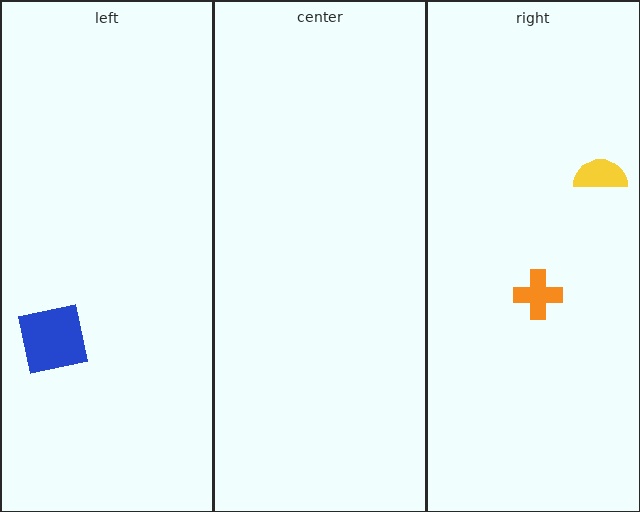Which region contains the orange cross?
The right region.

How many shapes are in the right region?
2.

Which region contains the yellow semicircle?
The right region.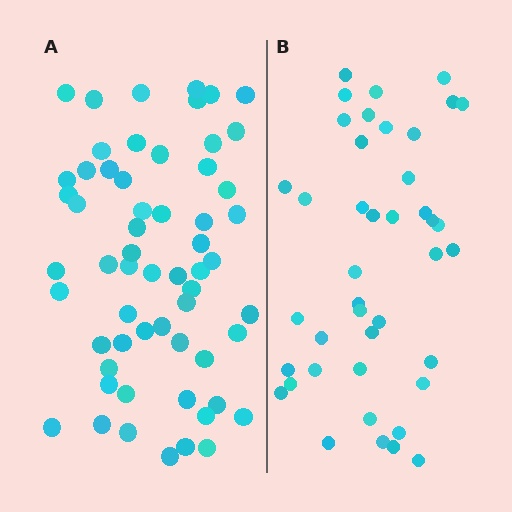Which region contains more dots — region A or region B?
Region A (the left region) has more dots.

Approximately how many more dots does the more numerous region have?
Region A has approximately 15 more dots than region B.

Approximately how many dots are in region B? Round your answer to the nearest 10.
About 40 dots. (The exact count is 42, which rounds to 40.)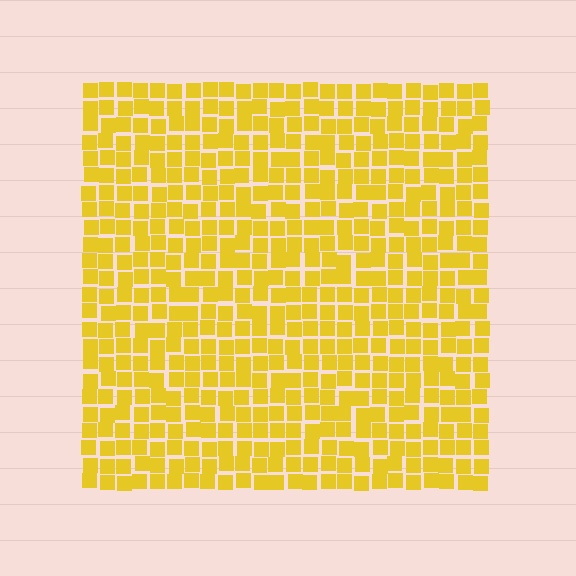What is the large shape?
The large shape is a square.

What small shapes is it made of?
It is made of small squares.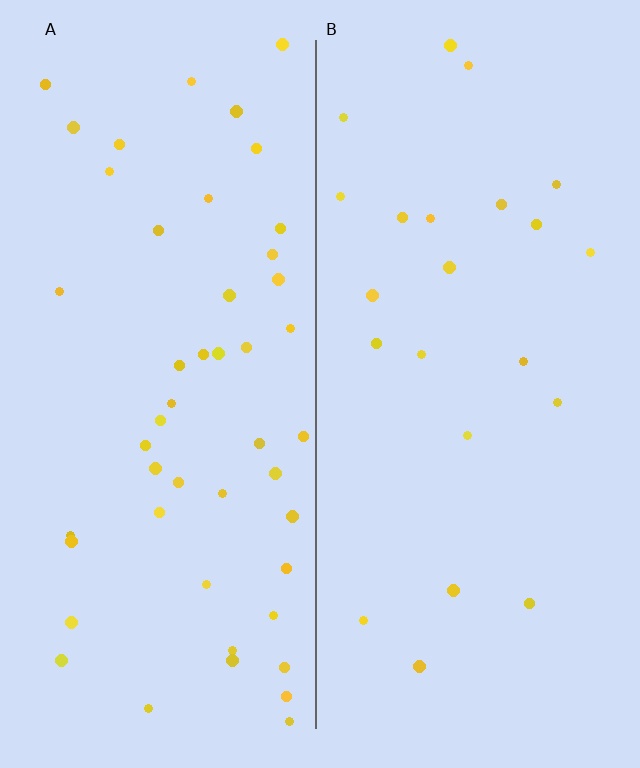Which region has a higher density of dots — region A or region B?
A (the left).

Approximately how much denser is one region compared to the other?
Approximately 2.2× — region A over region B.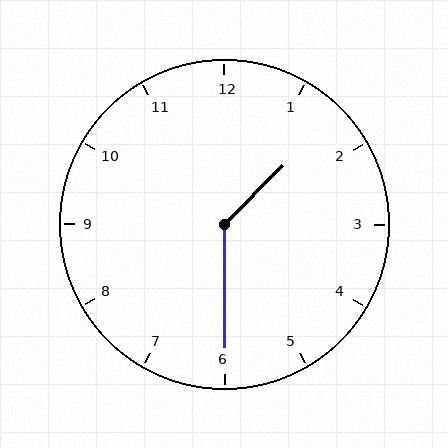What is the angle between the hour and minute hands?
Approximately 135 degrees.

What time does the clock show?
1:30.